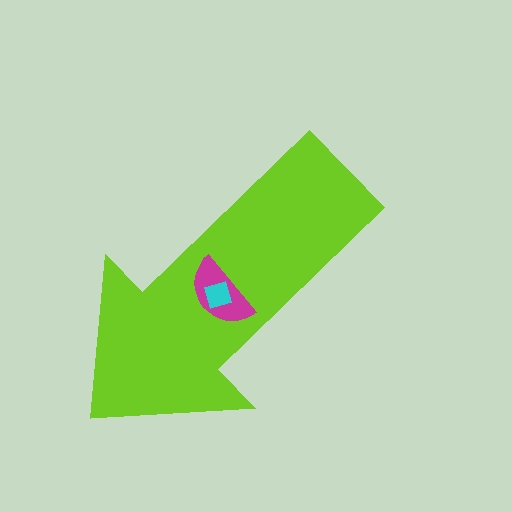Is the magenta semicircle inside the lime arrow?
Yes.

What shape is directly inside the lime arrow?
The magenta semicircle.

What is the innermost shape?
The cyan square.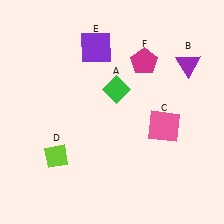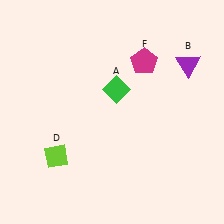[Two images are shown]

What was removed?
The pink square (C), the purple square (E) were removed in Image 2.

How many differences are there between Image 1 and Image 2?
There are 2 differences between the two images.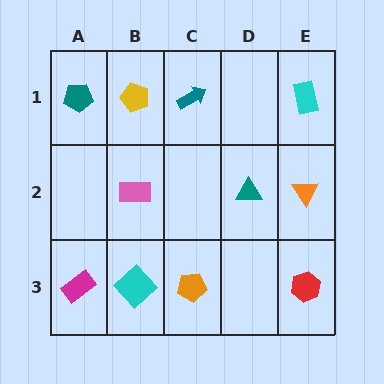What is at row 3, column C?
An orange pentagon.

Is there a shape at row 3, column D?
No, that cell is empty.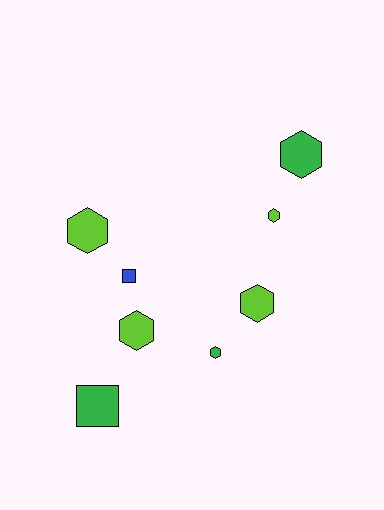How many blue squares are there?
There is 1 blue square.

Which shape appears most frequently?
Hexagon, with 6 objects.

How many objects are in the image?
There are 8 objects.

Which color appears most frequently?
Lime, with 4 objects.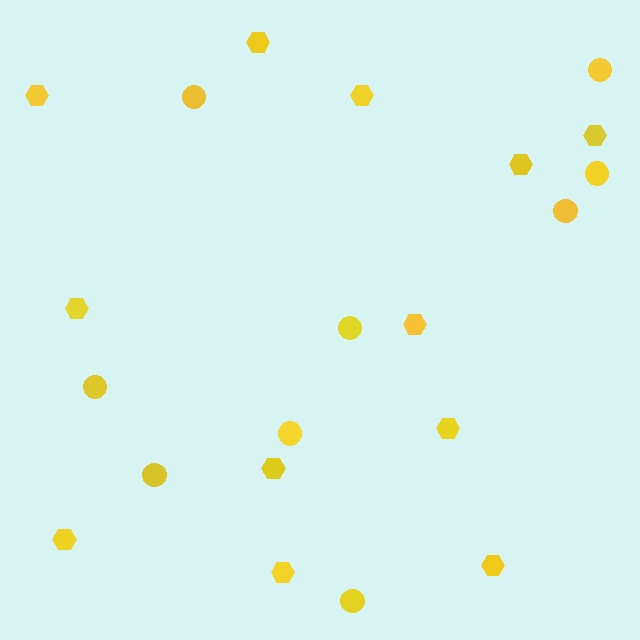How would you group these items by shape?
There are 2 groups: one group of circles (9) and one group of hexagons (12).